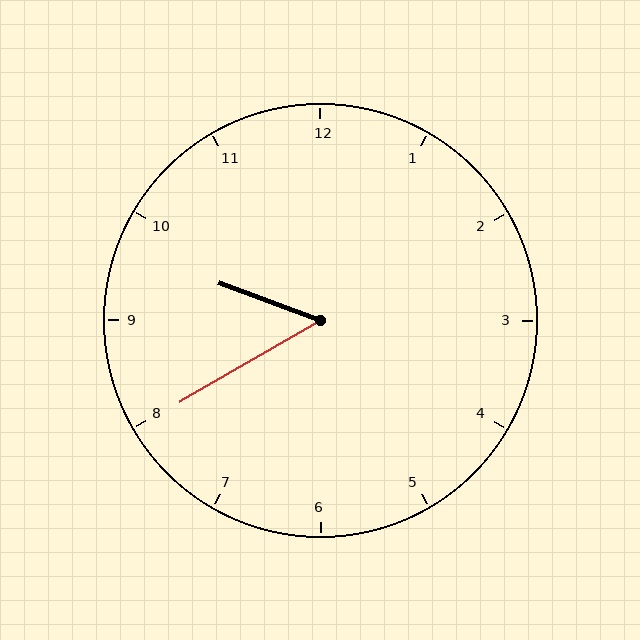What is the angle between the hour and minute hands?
Approximately 50 degrees.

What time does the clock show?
9:40.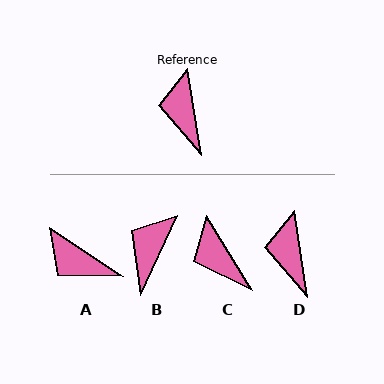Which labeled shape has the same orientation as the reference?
D.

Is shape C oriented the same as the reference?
No, it is off by about 24 degrees.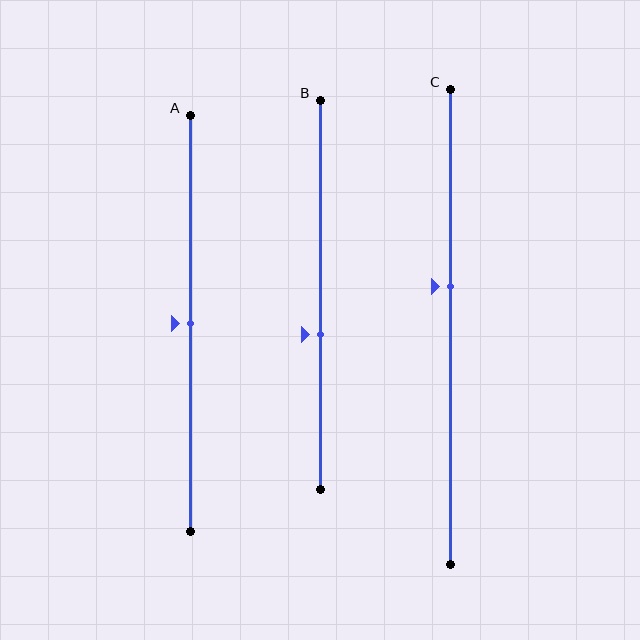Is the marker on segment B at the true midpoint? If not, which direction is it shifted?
No, the marker on segment B is shifted downward by about 10% of the segment length.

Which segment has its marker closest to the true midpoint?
Segment A has its marker closest to the true midpoint.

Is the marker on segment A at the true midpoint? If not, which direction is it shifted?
Yes, the marker on segment A is at the true midpoint.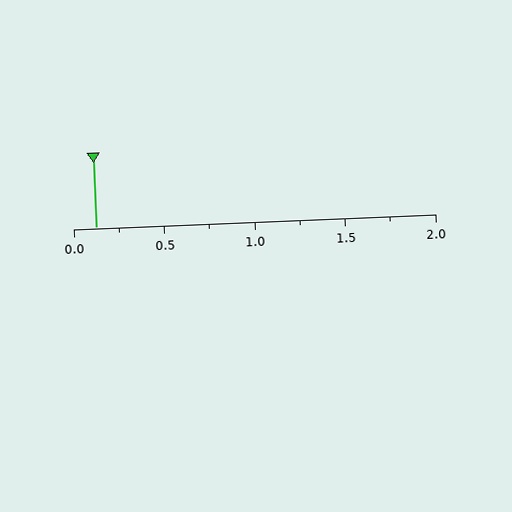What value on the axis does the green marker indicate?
The marker indicates approximately 0.12.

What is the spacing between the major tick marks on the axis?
The major ticks are spaced 0.5 apart.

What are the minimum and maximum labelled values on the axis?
The axis runs from 0.0 to 2.0.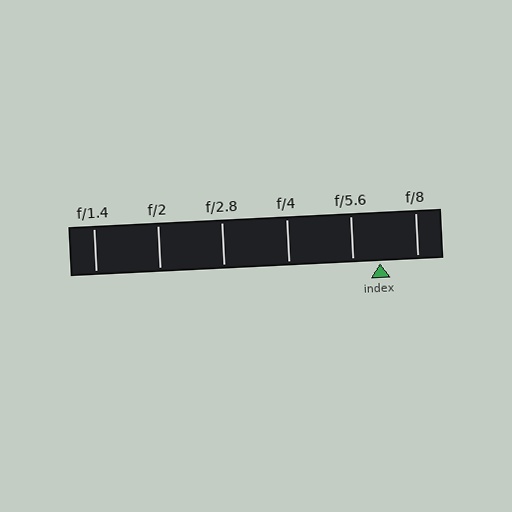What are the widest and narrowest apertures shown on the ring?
The widest aperture shown is f/1.4 and the narrowest is f/8.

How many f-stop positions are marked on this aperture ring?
There are 6 f-stop positions marked.